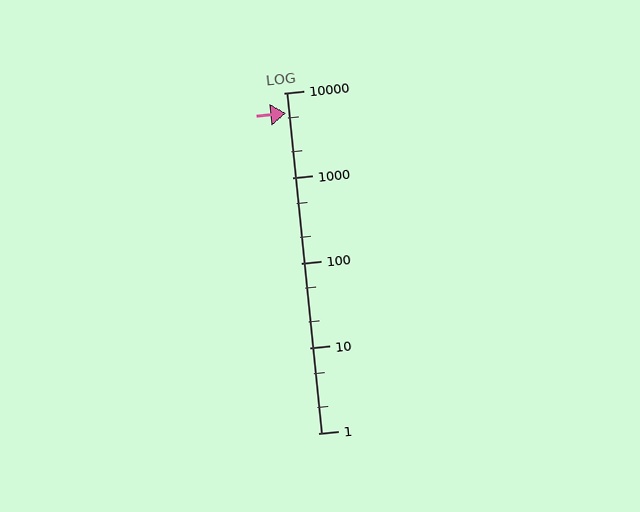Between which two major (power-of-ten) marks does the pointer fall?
The pointer is between 1000 and 10000.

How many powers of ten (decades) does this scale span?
The scale spans 4 decades, from 1 to 10000.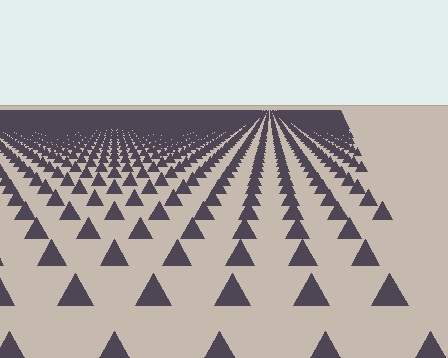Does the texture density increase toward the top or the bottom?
Density increases toward the top.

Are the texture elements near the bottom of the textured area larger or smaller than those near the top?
Larger. Near the bottom, elements are closer to the viewer and appear at a bigger on-screen size.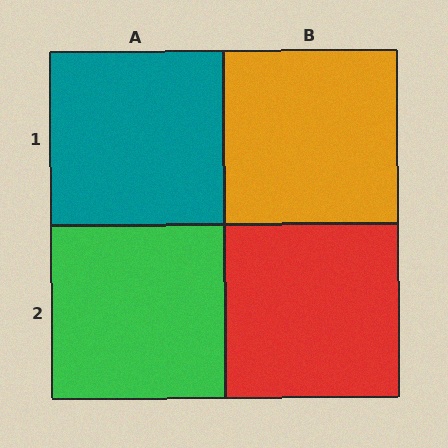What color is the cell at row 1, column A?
Teal.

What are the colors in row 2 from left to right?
Green, red.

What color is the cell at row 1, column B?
Orange.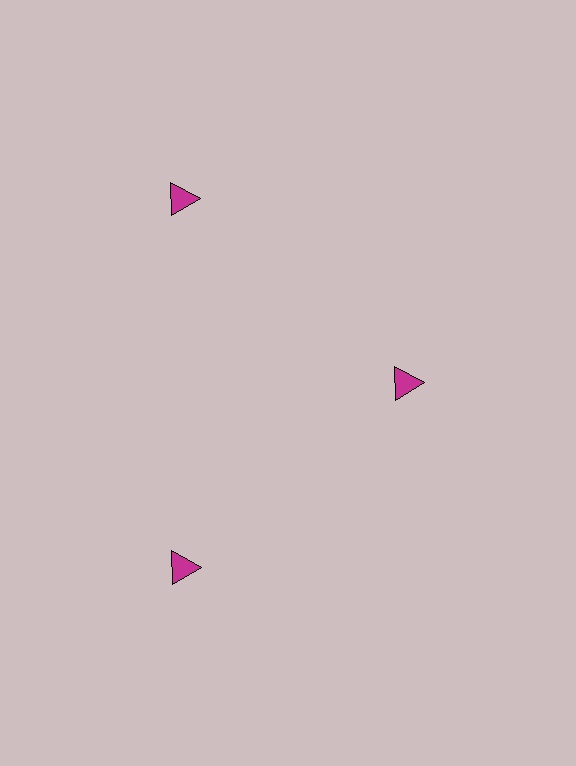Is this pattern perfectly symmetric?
No. The 3 magenta triangles are arranged in a ring, but one element near the 3 o'clock position is pulled inward toward the center, breaking the 3-fold rotational symmetry.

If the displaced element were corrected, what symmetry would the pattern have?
It would have 3-fold rotational symmetry — the pattern would map onto itself every 120 degrees.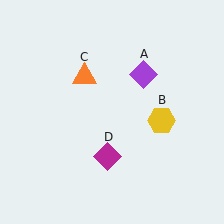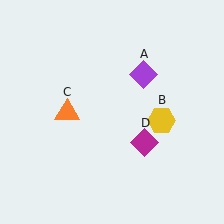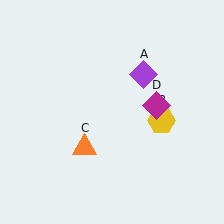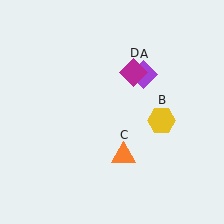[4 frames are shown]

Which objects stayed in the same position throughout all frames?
Purple diamond (object A) and yellow hexagon (object B) remained stationary.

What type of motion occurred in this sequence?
The orange triangle (object C), magenta diamond (object D) rotated counterclockwise around the center of the scene.